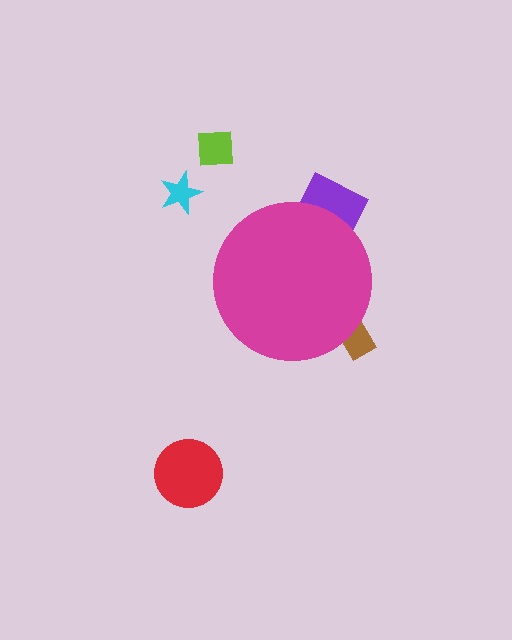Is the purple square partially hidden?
Yes, the purple square is partially hidden behind the magenta circle.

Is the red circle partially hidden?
No, the red circle is fully visible.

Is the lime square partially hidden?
No, the lime square is fully visible.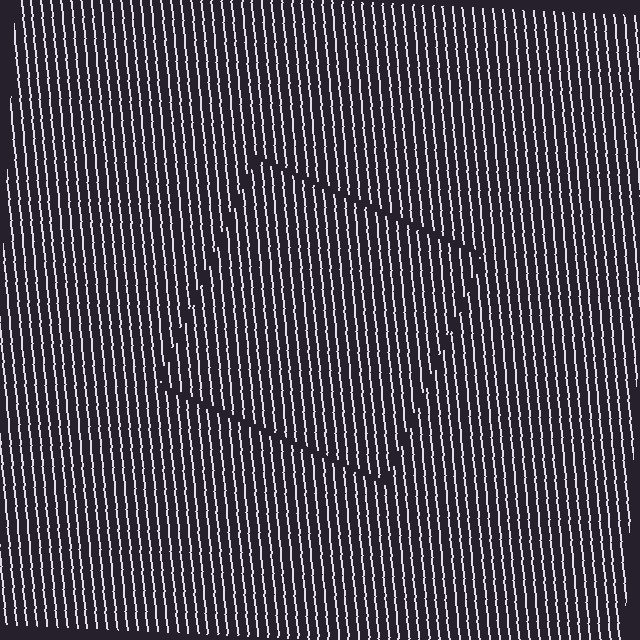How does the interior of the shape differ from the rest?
The interior of the shape contains the same grating, shifted by half a period — the contour is defined by the phase discontinuity where line-ends from the inner and outer gratings abut.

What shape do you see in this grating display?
An illusory square. The interior of the shape contains the same grating, shifted by half a period — the contour is defined by the phase discontinuity where line-ends from the inner and outer gratings abut.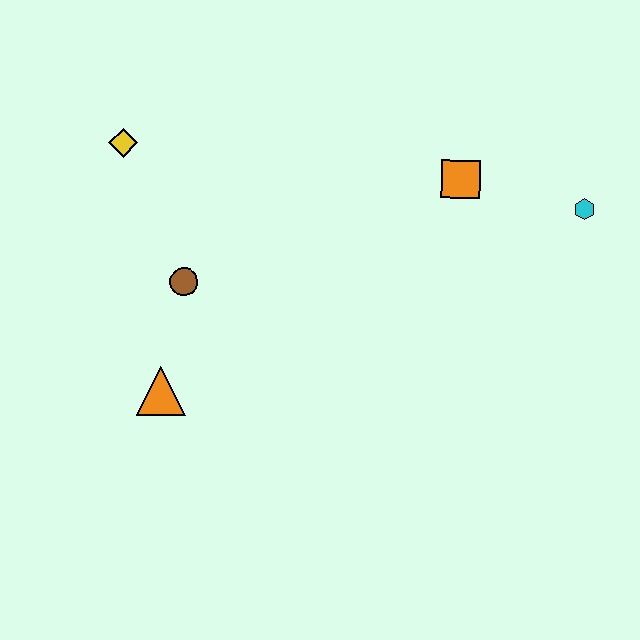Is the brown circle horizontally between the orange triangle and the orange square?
Yes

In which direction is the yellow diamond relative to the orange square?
The yellow diamond is to the left of the orange square.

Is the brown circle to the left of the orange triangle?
No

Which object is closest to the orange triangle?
The brown circle is closest to the orange triangle.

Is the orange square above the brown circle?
Yes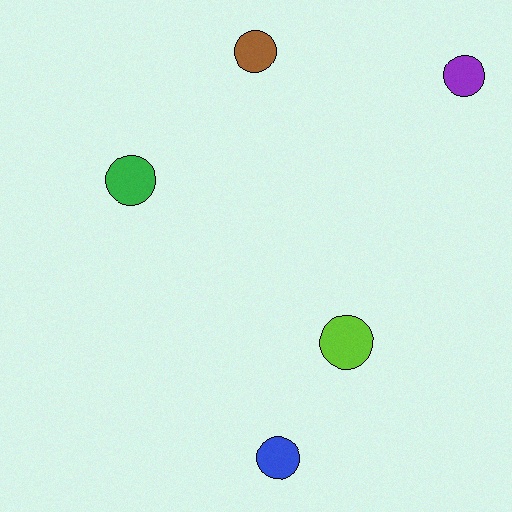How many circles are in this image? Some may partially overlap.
There are 5 circles.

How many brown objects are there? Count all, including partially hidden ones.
There is 1 brown object.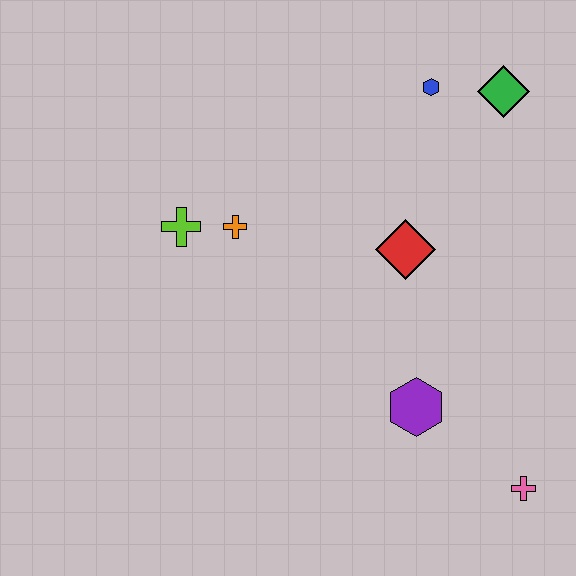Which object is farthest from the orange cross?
The pink cross is farthest from the orange cross.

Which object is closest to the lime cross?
The orange cross is closest to the lime cross.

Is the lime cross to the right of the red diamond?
No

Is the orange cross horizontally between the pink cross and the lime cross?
Yes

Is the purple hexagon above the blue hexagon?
No